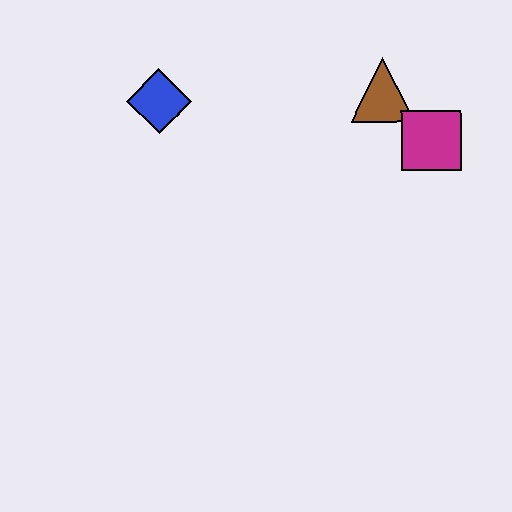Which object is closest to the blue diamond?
The brown triangle is closest to the blue diamond.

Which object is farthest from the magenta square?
The blue diamond is farthest from the magenta square.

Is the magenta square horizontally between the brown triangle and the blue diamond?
No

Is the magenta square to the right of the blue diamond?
Yes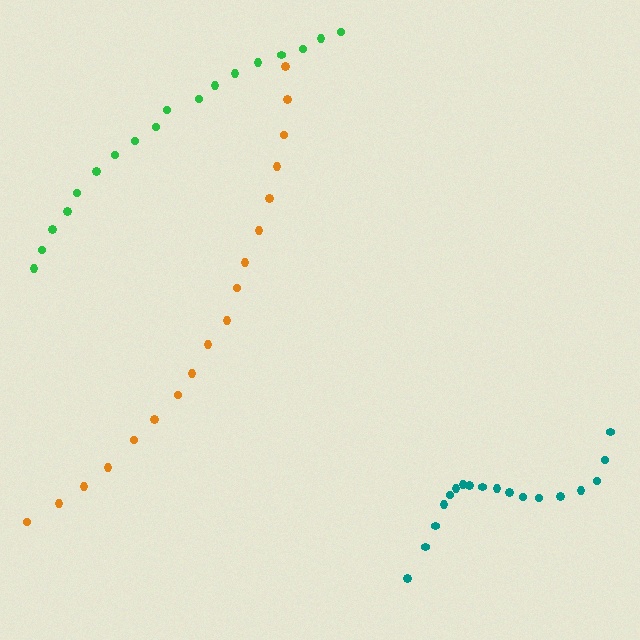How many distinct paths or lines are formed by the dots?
There are 3 distinct paths.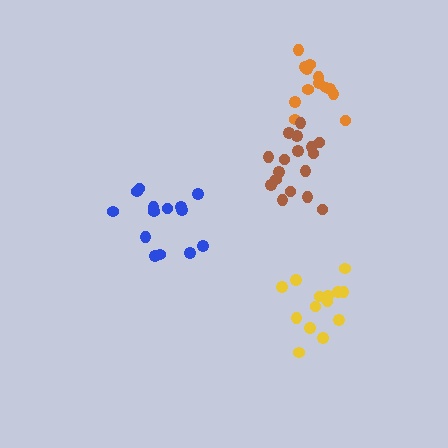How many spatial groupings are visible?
There are 4 spatial groupings.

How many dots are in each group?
Group 1: 14 dots, Group 2: 13 dots, Group 3: 17 dots, Group 4: 14 dots (58 total).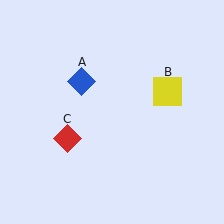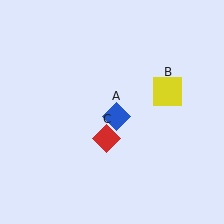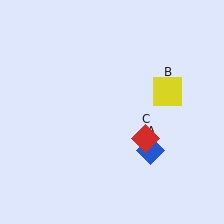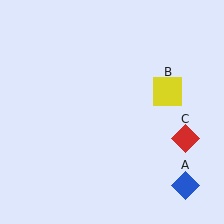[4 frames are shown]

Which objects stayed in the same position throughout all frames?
Yellow square (object B) remained stationary.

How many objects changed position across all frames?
2 objects changed position: blue diamond (object A), red diamond (object C).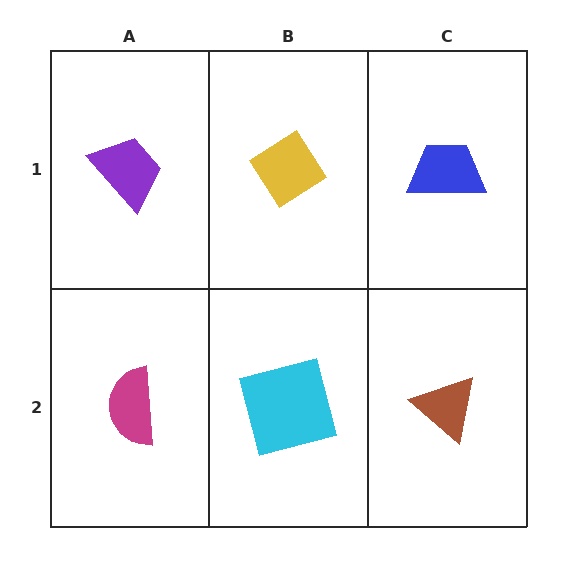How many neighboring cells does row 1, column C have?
2.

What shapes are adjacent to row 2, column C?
A blue trapezoid (row 1, column C), a cyan square (row 2, column B).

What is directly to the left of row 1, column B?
A purple trapezoid.